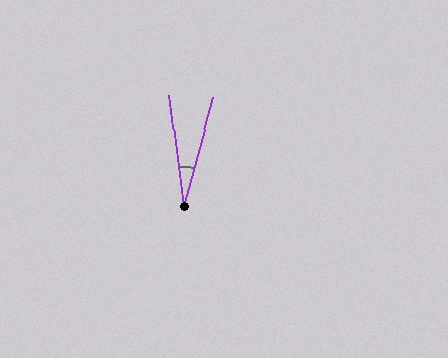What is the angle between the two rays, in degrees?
Approximately 23 degrees.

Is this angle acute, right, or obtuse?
It is acute.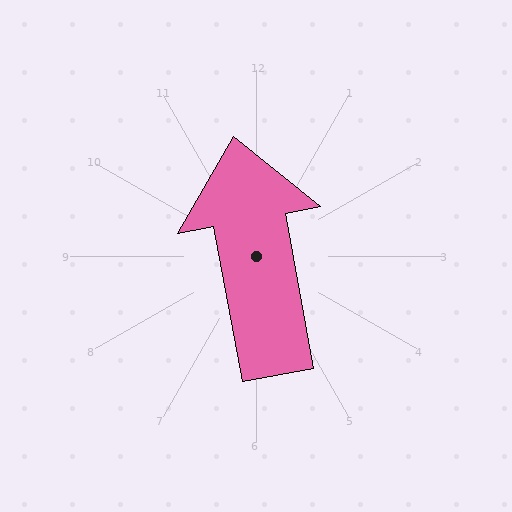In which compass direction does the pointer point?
North.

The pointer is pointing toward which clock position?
Roughly 12 o'clock.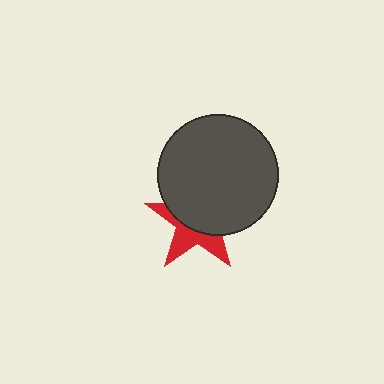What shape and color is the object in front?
The object in front is a dark gray circle.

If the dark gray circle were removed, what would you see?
You would see the complete red star.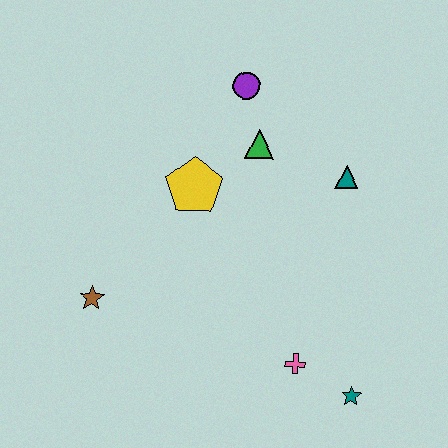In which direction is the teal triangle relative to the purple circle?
The teal triangle is to the right of the purple circle.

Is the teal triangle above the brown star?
Yes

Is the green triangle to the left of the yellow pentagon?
No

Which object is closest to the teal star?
The pink cross is closest to the teal star.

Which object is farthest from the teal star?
The purple circle is farthest from the teal star.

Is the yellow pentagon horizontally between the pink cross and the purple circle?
No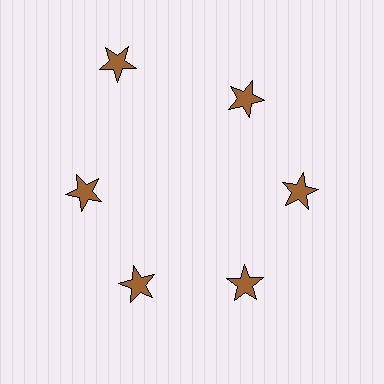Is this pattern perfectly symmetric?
No. The 6 brown stars are arranged in a ring, but one element near the 11 o'clock position is pushed outward from the center, breaking the 6-fold rotational symmetry.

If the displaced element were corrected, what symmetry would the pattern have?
It would have 6-fold rotational symmetry — the pattern would map onto itself every 60 degrees.